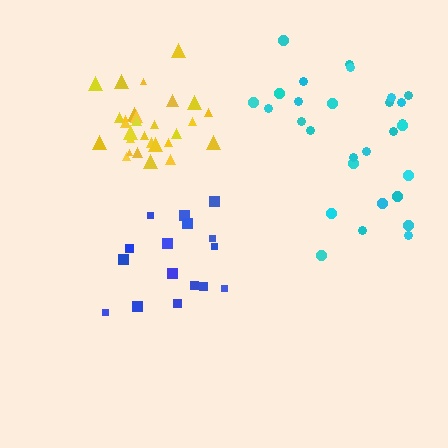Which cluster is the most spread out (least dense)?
Cyan.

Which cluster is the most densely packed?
Yellow.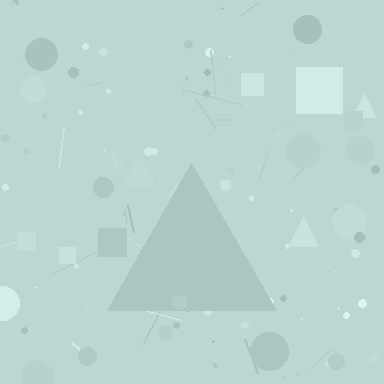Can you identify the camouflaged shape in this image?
The camouflaged shape is a triangle.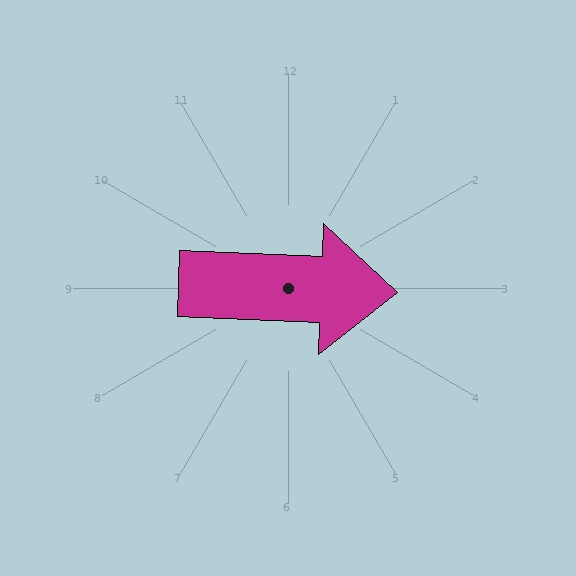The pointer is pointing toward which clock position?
Roughly 3 o'clock.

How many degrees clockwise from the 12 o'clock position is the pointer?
Approximately 92 degrees.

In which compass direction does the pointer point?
East.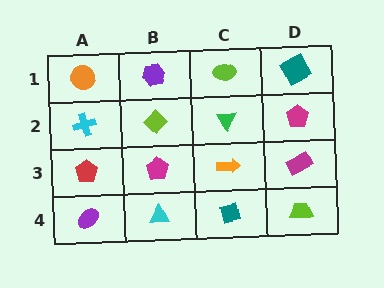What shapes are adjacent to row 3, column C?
A green triangle (row 2, column C), a teal diamond (row 4, column C), a magenta pentagon (row 3, column B), a magenta rectangle (row 3, column D).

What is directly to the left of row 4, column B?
A purple ellipse.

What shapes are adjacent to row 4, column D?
A magenta rectangle (row 3, column D), a teal diamond (row 4, column C).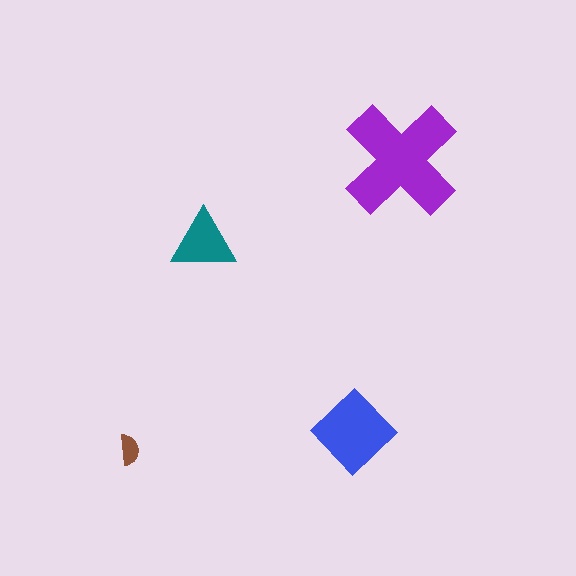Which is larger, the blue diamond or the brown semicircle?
The blue diamond.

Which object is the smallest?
The brown semicircle.